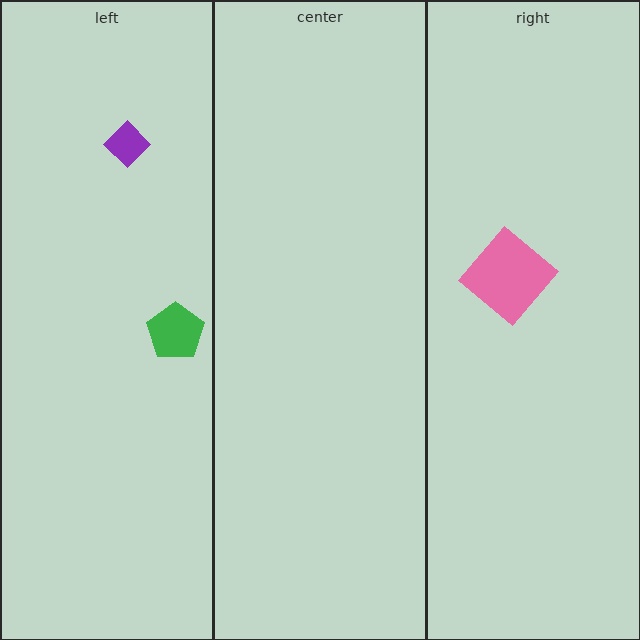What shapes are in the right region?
The pink diamond.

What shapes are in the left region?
The green pentagon, the purple diamond.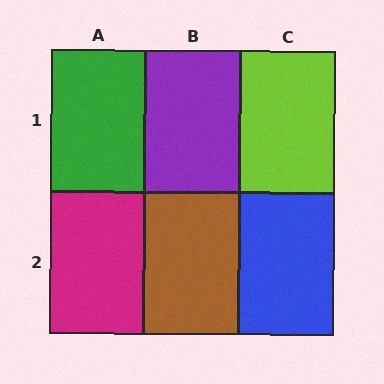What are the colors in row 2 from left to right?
Magenta, brown, blue.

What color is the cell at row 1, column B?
Purple.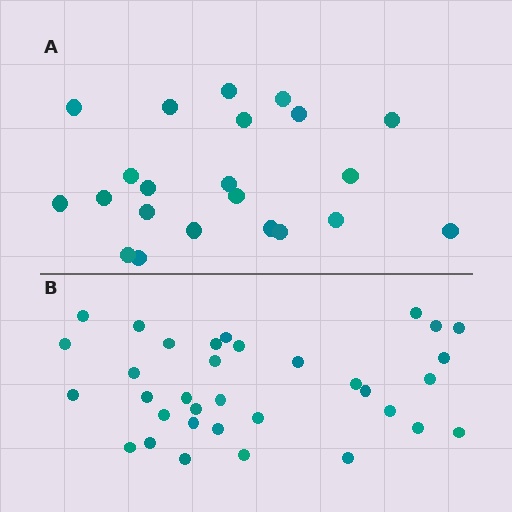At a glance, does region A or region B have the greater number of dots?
Region B (the bottom region) has more dots.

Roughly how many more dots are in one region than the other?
Region B has roughly 12 or so more dots than region A.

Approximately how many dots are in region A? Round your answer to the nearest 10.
About 20 dots. (The exact count is 22, which rounds to 20.)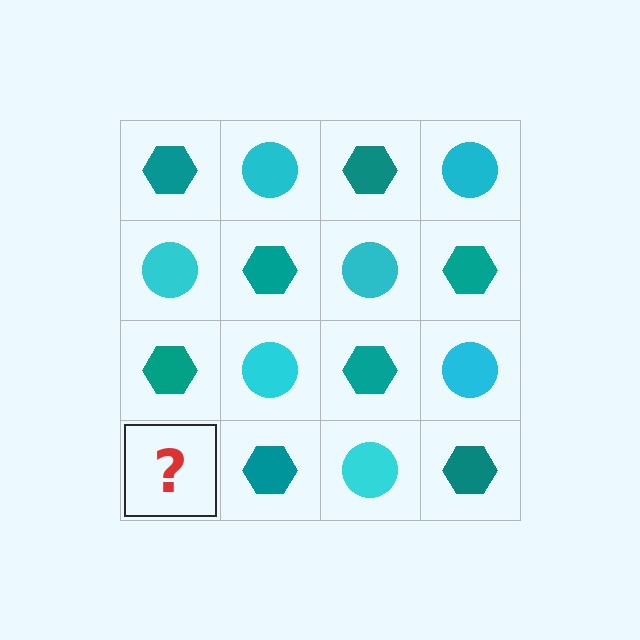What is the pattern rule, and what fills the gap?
The rule is that it alternates teal hexagon and cyan circle in a checkerboard pattern. The gap should be filled with a cyan circle.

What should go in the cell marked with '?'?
The missing cell should contain a cyan circle.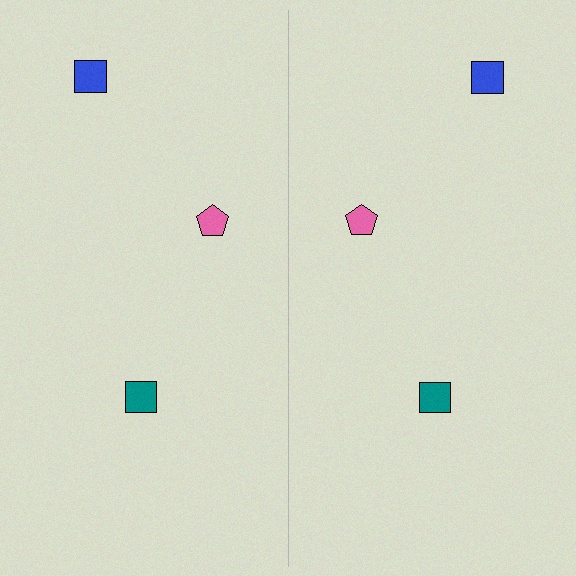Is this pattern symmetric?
Yes, this pattern has bilateral (reflection) symmetry.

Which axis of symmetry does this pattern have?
The pattern has a vertical axis of symmetry running through the center of the image.